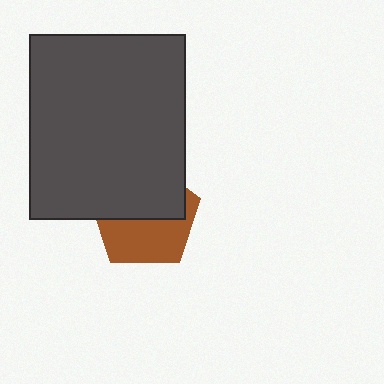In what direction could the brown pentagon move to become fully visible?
The brown pentagon could move down. That would shift it out from behind the dark gray rectangle entirely.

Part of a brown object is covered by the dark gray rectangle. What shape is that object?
It is a pentagon.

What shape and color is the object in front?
The object in front is a dark gray rectangle.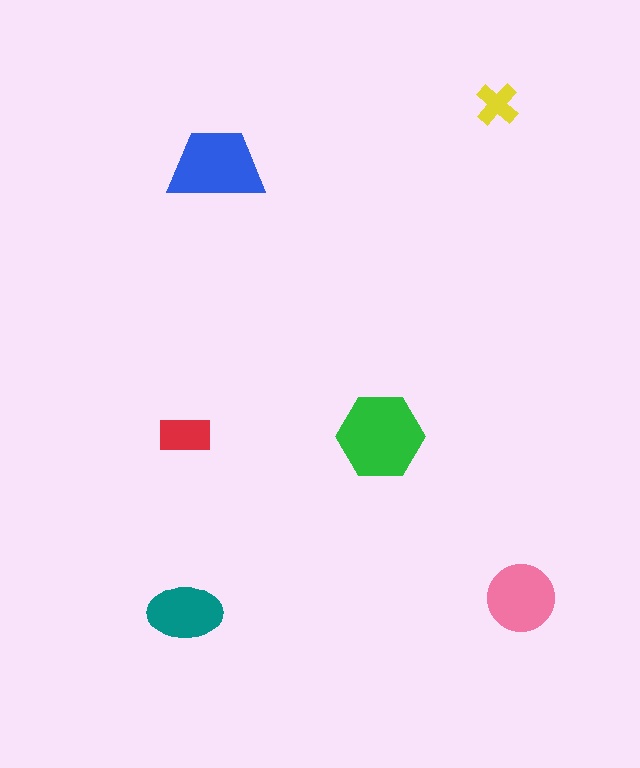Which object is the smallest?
The yellow cross.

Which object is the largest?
The green hexagon.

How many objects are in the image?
There are 6 objects in the image.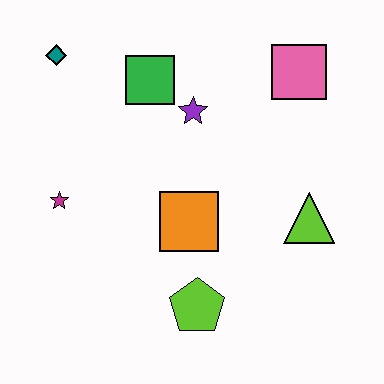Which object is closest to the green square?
The purple star is closest to the green square.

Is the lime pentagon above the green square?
No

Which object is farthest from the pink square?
The magenta star is farthest from the pink square.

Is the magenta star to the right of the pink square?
No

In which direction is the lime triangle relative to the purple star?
The lime triangle is to the right of the purple star.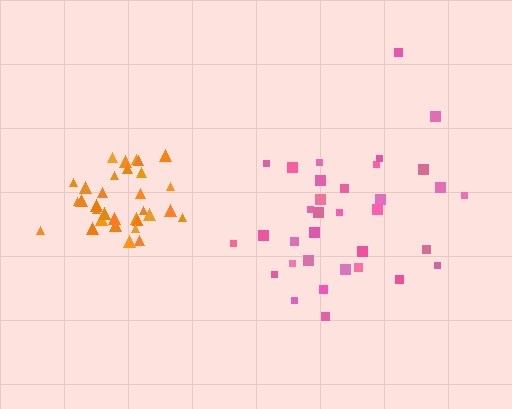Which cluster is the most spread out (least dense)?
Pink.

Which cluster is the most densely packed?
Orange.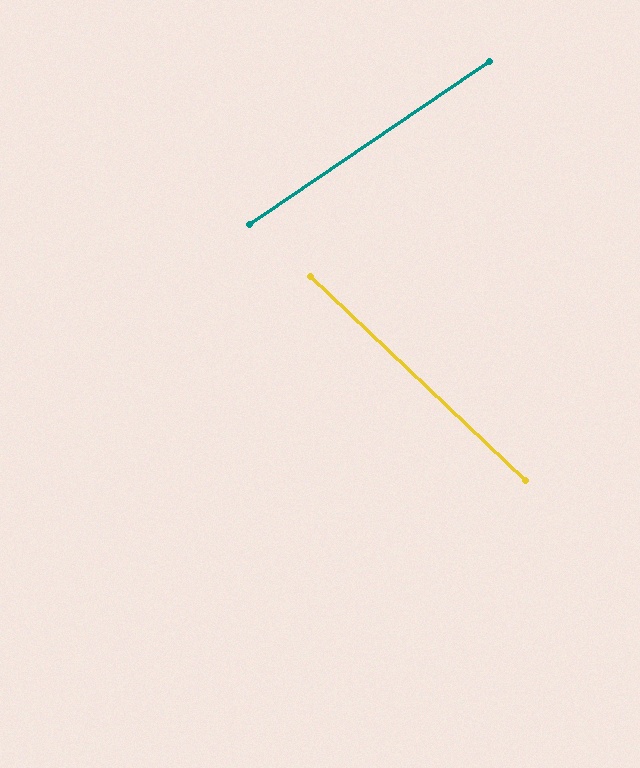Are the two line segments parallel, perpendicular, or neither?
Neither parallel nor perpendicular — they differ by about 78°.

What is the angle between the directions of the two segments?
Approximately 78 degrees.